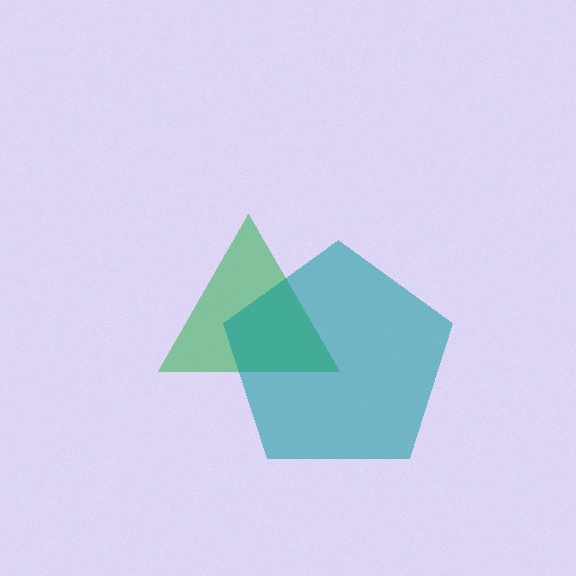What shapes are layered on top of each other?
The layered shapes are: a green triangle, a teal pentagon.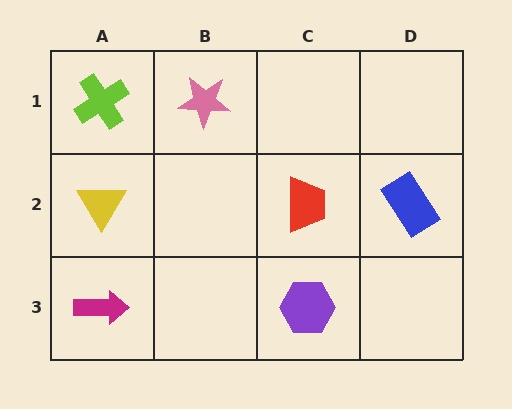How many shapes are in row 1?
2 shapes.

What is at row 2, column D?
A blue rectangle.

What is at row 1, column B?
A pink star.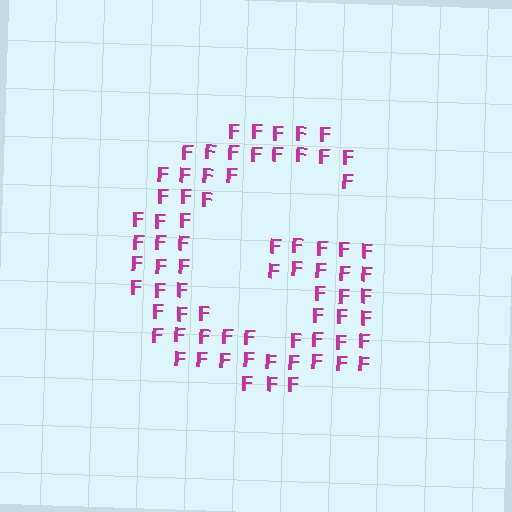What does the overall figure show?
The overall figure shows the letter G.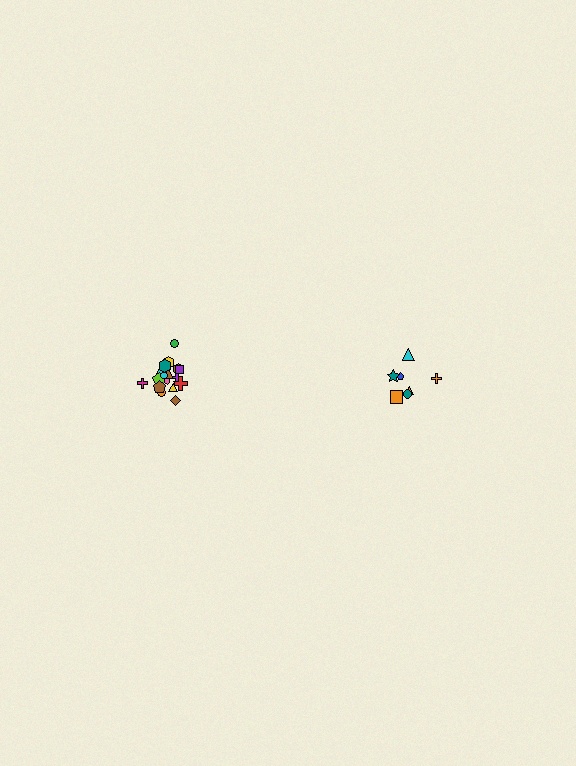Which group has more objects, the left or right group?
The left group.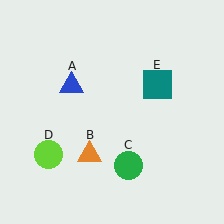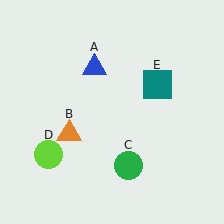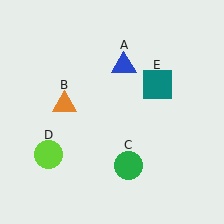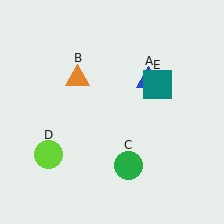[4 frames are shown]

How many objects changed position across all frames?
2 objects changed position: blue triangle (object A), orange triangle (object B).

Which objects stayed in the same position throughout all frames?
Green circle (object C) and lime circle (object D) and teal square (object E) remained stationary.